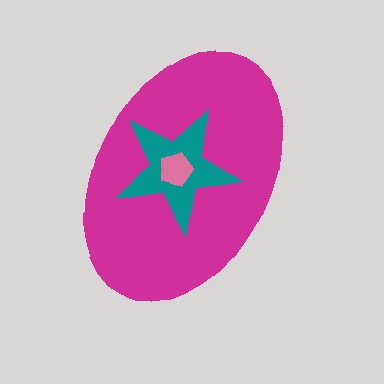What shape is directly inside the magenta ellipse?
The teal star.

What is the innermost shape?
The pink pentagon.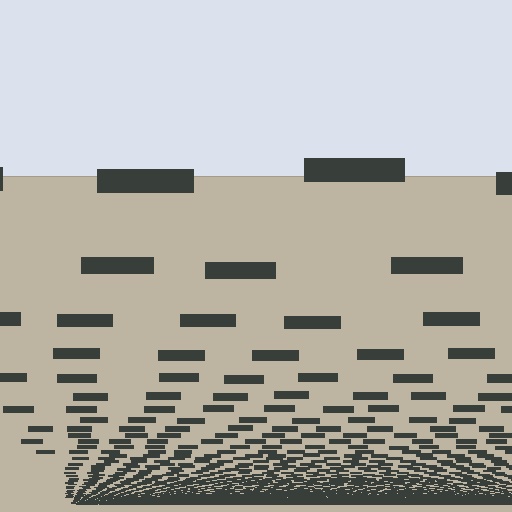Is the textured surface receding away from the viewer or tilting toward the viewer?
The surface appears to tilt toward the viewer. Texture elements get larger and sparser toward the top.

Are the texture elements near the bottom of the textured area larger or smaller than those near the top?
Smaller. The gradient is inverted — elements near the bottom are smaller and denser.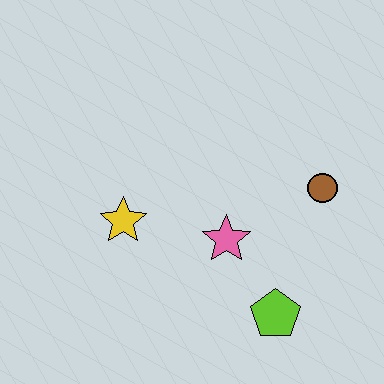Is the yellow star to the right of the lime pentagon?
No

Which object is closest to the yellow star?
The pink star is closest to the yellow star.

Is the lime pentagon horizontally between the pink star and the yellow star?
No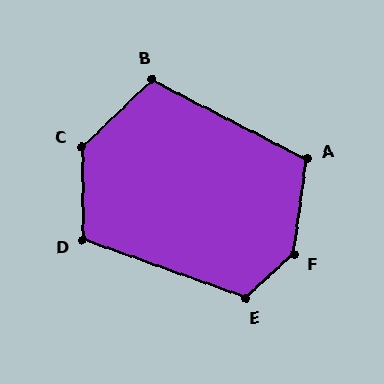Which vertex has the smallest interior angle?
B, at approximately 109 degrees.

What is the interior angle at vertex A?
Approximately 110 degrees (obtuse).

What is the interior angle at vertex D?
Approximately 111 degrees (obtuse).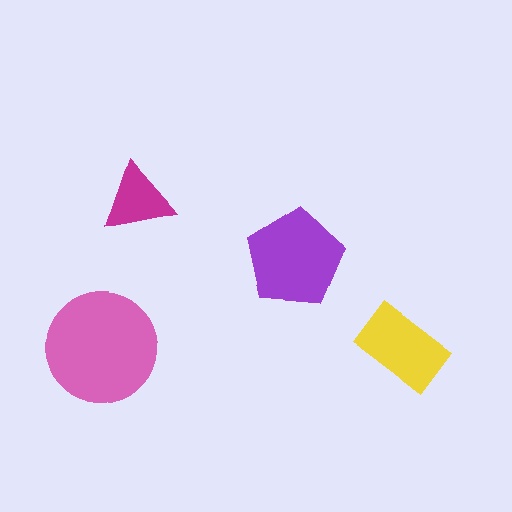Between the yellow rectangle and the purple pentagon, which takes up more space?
The purple pentagon.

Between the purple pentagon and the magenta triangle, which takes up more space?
The purple pentagon.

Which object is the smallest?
The magenta triangle.